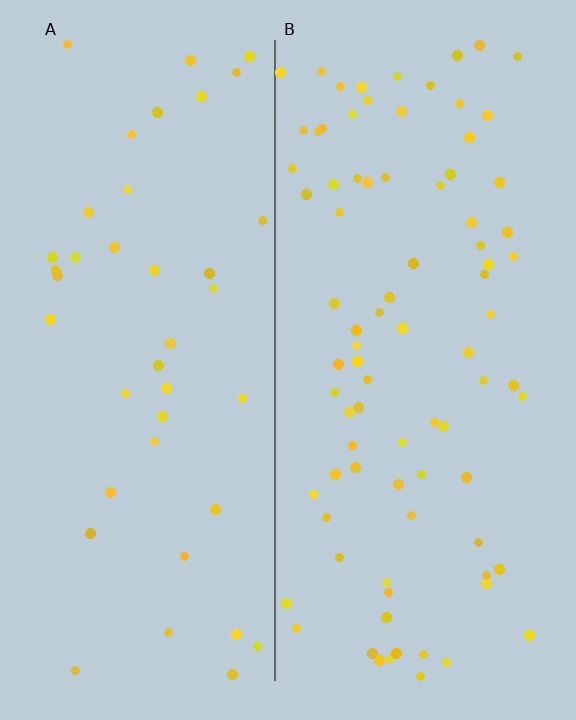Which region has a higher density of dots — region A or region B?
B (the right).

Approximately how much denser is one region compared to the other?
Approximately 2.1× — region B over region A.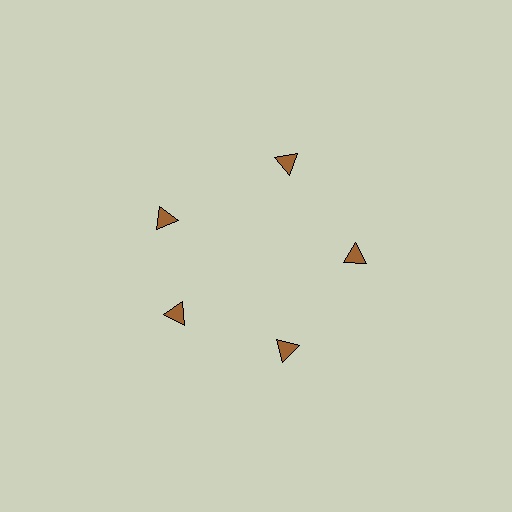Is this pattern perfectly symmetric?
No. The 5 brown triangles are arranged in a ring, but one element near the 10 o'clock position is rotated out of alignment along the ring, breaking the 5-fold rotational symmetry.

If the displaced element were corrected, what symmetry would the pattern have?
It would have 5-fold rotational symmetry — the pattern would map onto itself every 72 degrees.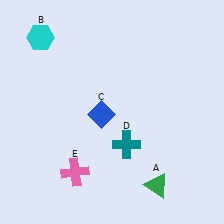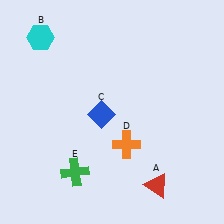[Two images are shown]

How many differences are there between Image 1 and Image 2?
There are 3 differences between the two images.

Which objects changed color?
A changed from green to red. D changed from teal to orange. E changed from pink to green.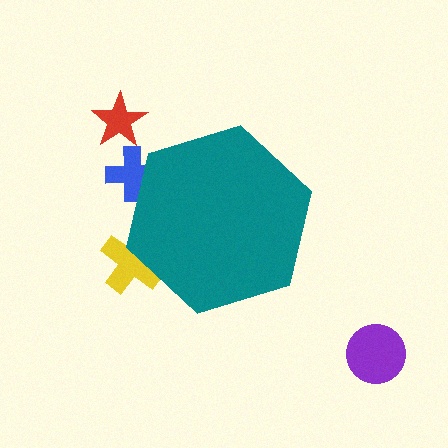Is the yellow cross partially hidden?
Yes, the yellow cross is partially hidden behind the teal hexagon.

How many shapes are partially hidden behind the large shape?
2 shapes are partially hidden.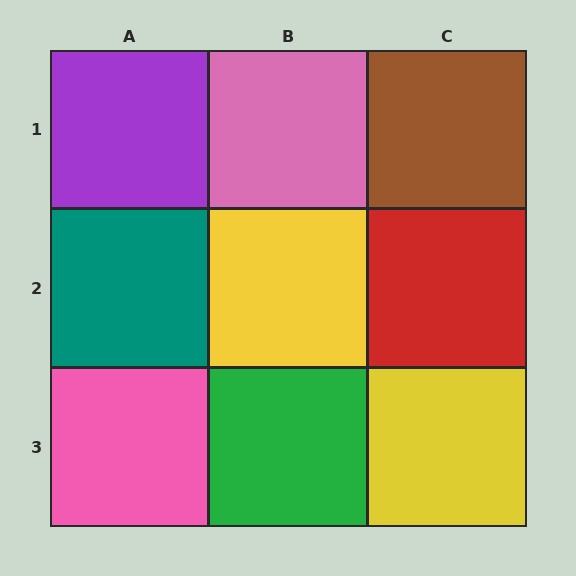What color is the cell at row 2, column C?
Red.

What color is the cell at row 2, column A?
Teal.